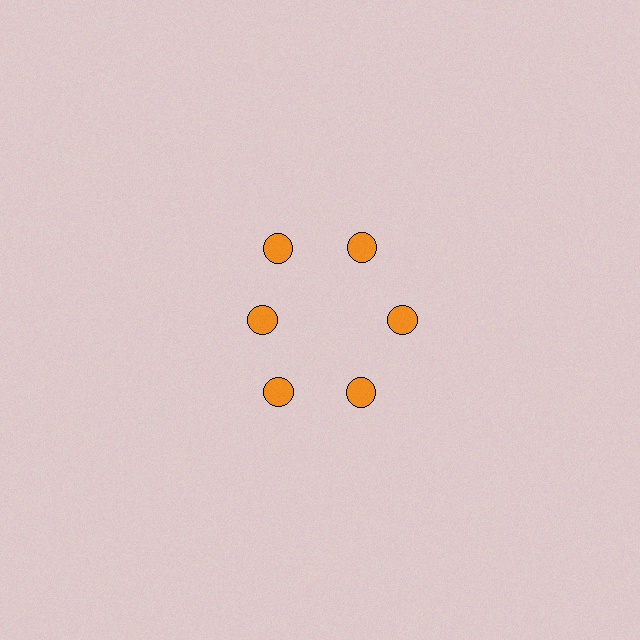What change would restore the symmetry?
The symmetry would be restored by moving it outward, back onto the ring so that all 6 circles sit at equal angles and equal distance from the center.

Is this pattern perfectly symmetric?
No. The 6 orange circles are arranged in a ring, but one element near the 9 o'clock position is pulled inward toward the center, breaking the 6-fold rotational symmetry.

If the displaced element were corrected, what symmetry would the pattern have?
It would have 6-fold rotational symmetry — the pattern would map onto itself every 60 degrees.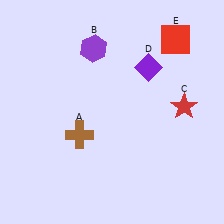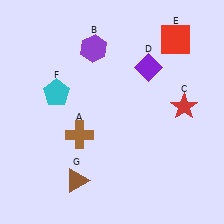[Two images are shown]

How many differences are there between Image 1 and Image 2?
There are 2 differences between the two images.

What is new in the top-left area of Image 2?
A cyan pentagon (F) was added in the top-left area of Image 2.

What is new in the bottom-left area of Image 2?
A brown triangle (G) was added in the bottom-left area of Image 2.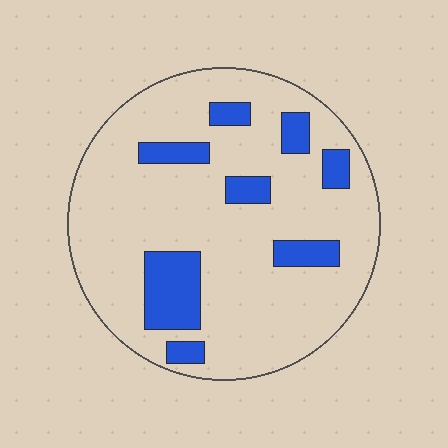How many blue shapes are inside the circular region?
8.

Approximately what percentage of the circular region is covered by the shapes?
Approximately 15%.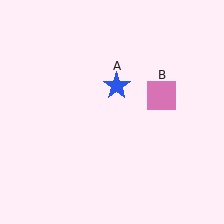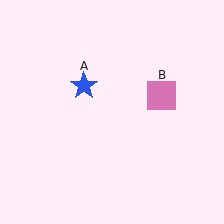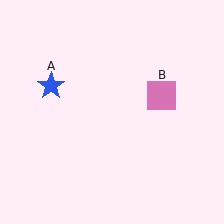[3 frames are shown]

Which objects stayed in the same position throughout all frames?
Pink square (object B) remained stationary.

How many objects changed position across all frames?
1 object changed position: blue star (object A).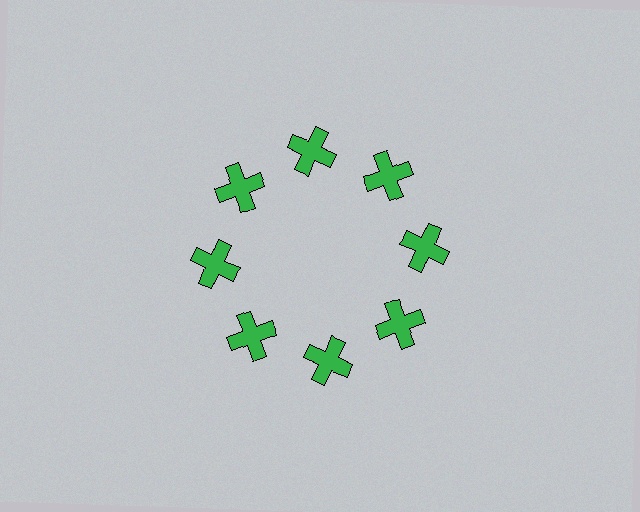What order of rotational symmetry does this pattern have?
This pattern has 8-fold rotational symmetry.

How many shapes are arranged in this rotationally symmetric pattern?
There are 8 shapes, arranged in 8 groups of 1.